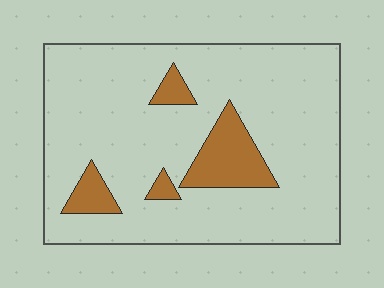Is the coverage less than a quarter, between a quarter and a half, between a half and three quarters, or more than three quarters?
Less than a quarter.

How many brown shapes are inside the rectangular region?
4.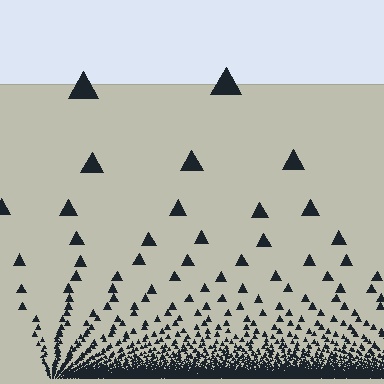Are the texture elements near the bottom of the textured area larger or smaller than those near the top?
Smaller. The gradient is inverted — elements near the bottom are smaller and denser.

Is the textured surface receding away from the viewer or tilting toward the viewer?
The surface appears to tilt toward the viewer. Texture elements get larger and sparser toward the top.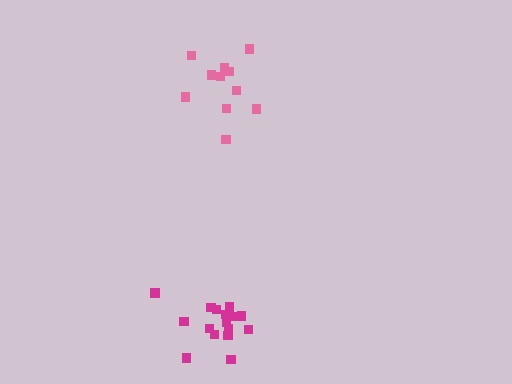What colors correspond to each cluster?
The clusters are colored: pink, magenta.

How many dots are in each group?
Group 1: 11 dots, Group 2: 16 dots (27 total).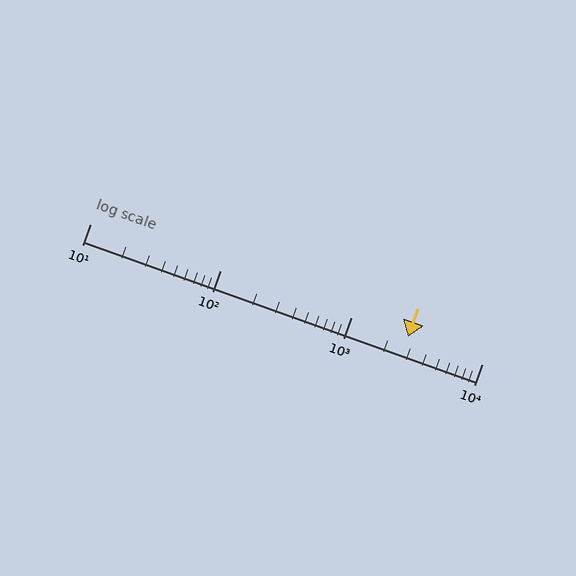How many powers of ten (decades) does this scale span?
The scale spans 3 decades, from 10 to 10000.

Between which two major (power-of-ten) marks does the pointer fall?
The pointer is between 1000 and 10000.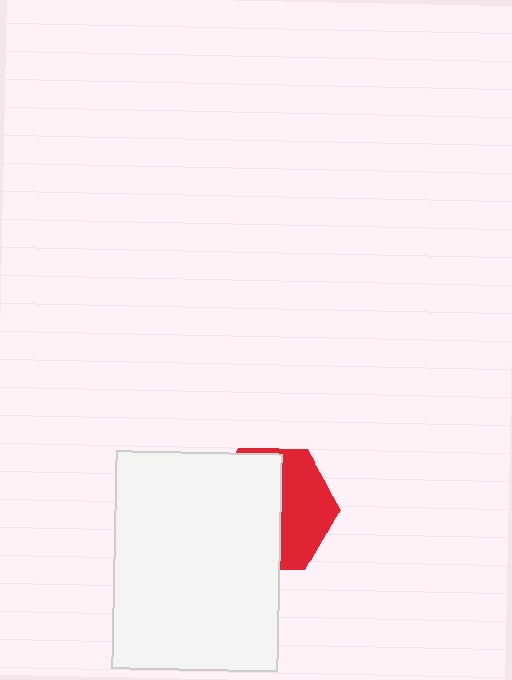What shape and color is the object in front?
The object in front is a white rectangle.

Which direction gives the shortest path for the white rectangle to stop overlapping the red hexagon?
Moving left gives the shortest separation.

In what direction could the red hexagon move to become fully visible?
The red hexagon could move right. That would shift it out from behind the white rectangle entirely.